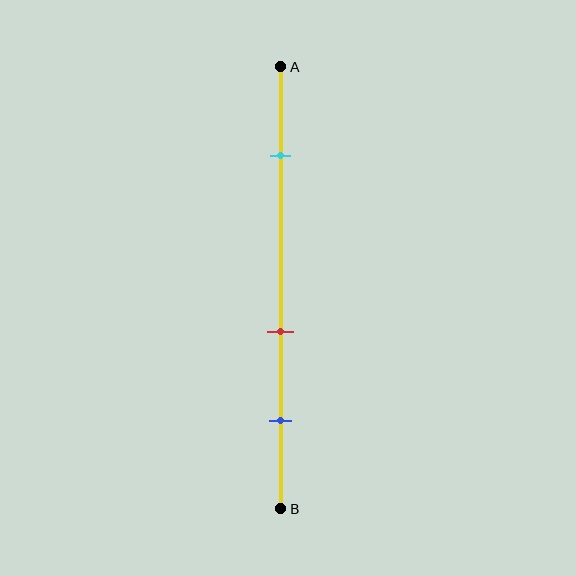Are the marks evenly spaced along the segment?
No, the marks are not evenly spaced.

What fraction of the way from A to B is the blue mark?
The blue mark is approximately 80% (0.8) of the way from A to B.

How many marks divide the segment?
There are 3 marks dividing the segment.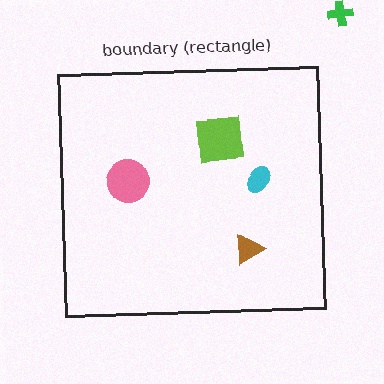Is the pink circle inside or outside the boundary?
Inside.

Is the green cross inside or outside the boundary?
Outside.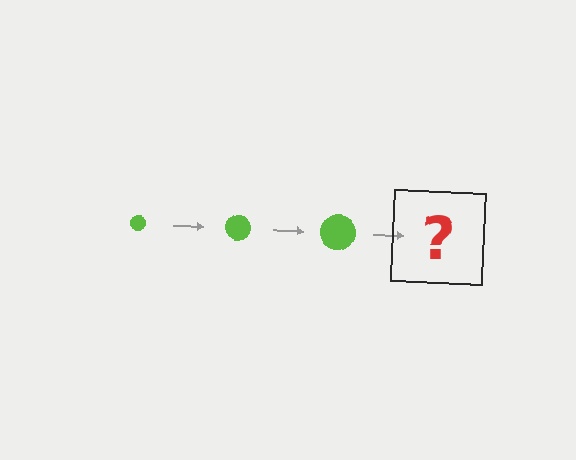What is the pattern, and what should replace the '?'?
The pattern is that the circle gets progressively larger each step. The '?' should be a lime circle, larger than the previous one.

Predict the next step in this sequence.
The next step is a lime circle, larger than the previous one.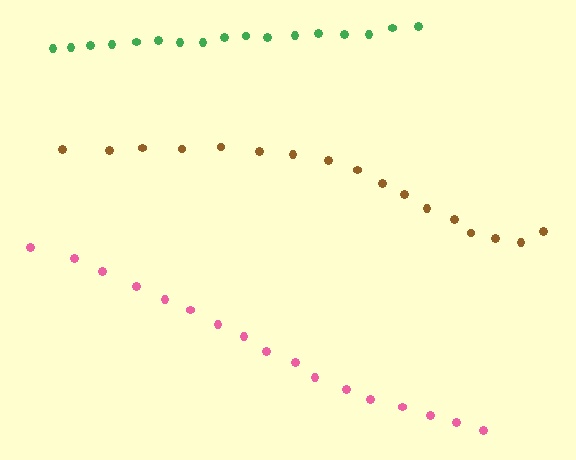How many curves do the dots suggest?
There are 3 distinct paths.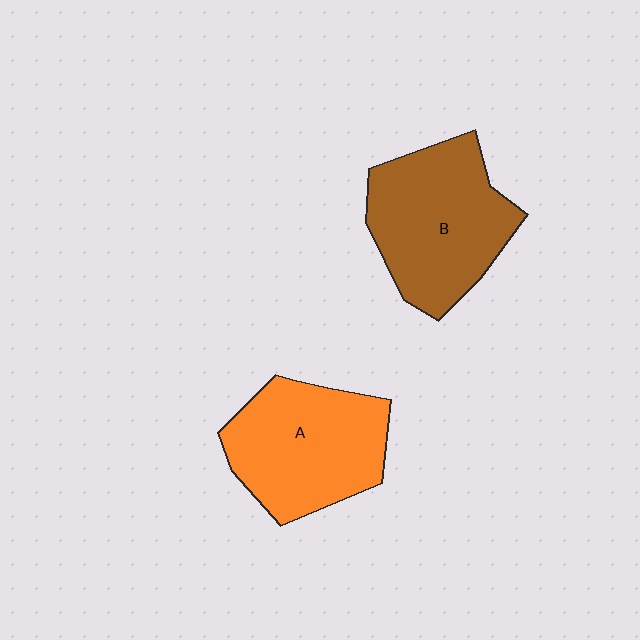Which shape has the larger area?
Shape B (brown).